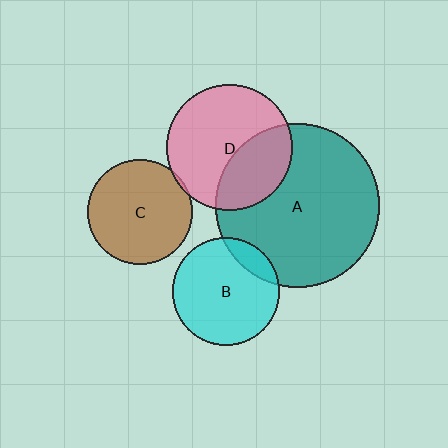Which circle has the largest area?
Circle A (teal).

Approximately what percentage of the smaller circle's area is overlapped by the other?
Approximately 35%.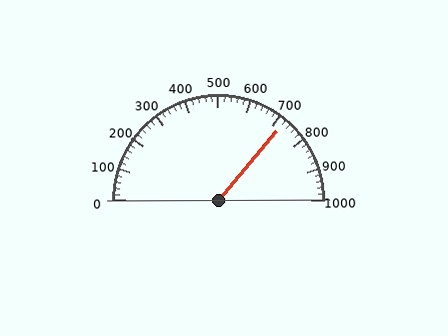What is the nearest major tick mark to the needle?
The nearest major tick mark is 700.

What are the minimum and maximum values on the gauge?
The gauge ranges from 0 to 1000.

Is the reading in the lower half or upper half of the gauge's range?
The reading is in the upper half of the range (0 to 1000).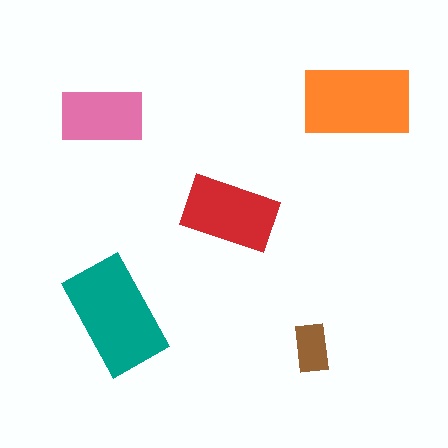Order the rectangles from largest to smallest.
the teal one, the orange one, the red one, the pink one, the brown one.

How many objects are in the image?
There are 5 objects in the image.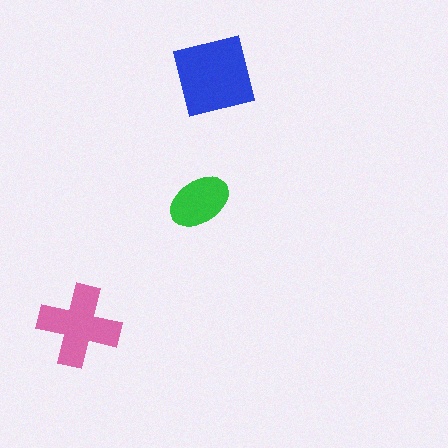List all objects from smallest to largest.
The green ellipse, the pink cross, the blue square.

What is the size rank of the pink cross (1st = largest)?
2nd.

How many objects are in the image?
There are 3 objects in the image.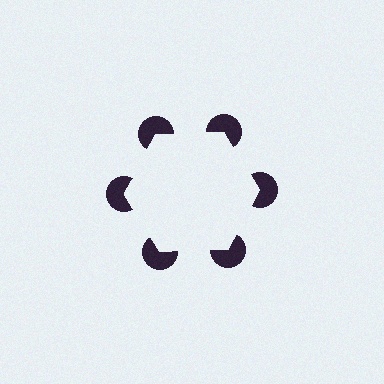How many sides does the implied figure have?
6 sides.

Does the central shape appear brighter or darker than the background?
It typically appears slightly brighter than the background, even though no actual brightness change is drawn.